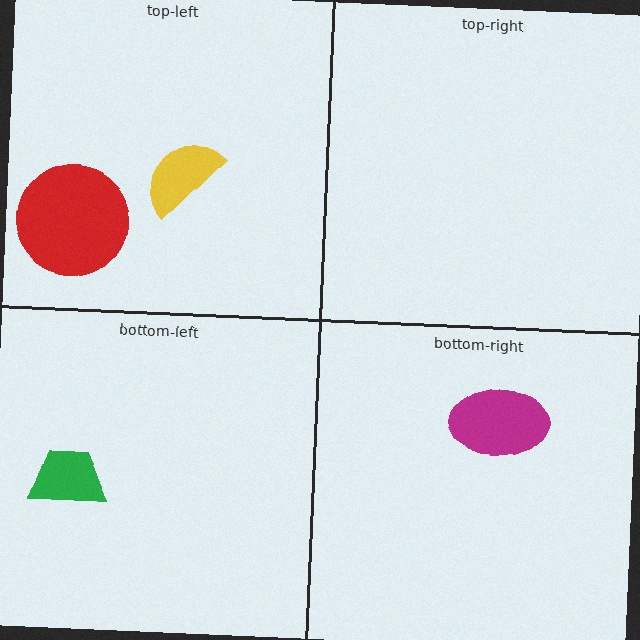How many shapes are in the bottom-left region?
1.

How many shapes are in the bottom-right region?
1.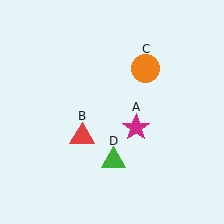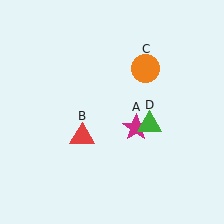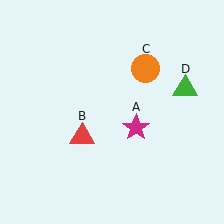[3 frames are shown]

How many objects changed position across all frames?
1 object changed position: green triangle (object D).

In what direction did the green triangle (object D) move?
The green triangle (object D) moved up and to the right.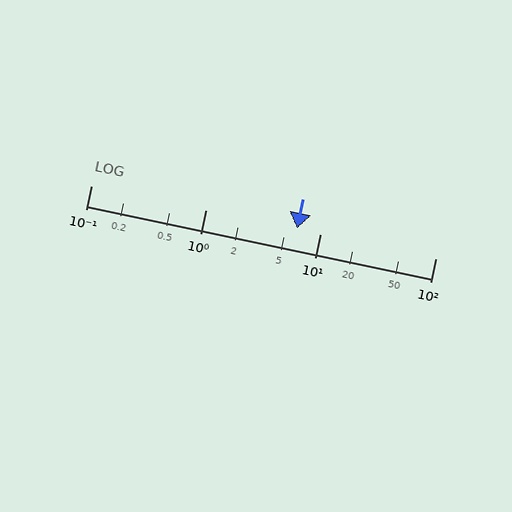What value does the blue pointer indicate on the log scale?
The pointer indicates approximately 6.2.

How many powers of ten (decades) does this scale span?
The scale spans 3 decades, from 0.1 to 100.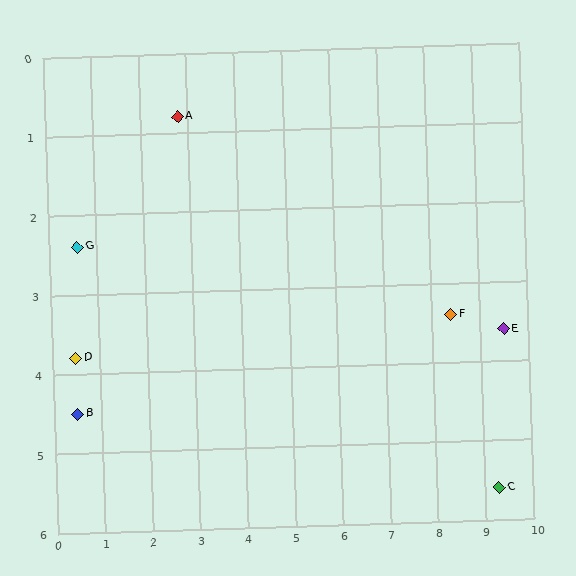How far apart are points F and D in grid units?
Points F and D are about 7.9 grid units apart.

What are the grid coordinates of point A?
Point A is at approximately (2.8, 0.8).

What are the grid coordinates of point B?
Point B is at approximately (0.5, 4.5).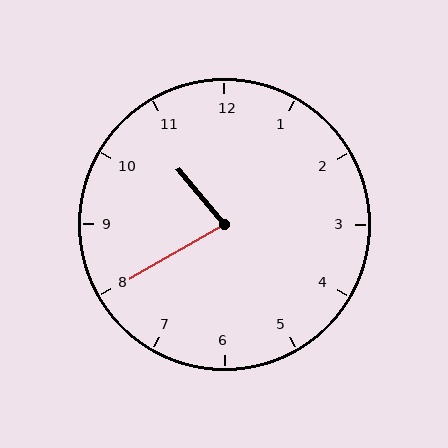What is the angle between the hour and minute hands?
Approximately 80 degrees.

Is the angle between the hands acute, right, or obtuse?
It is acute.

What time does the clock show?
10:40.